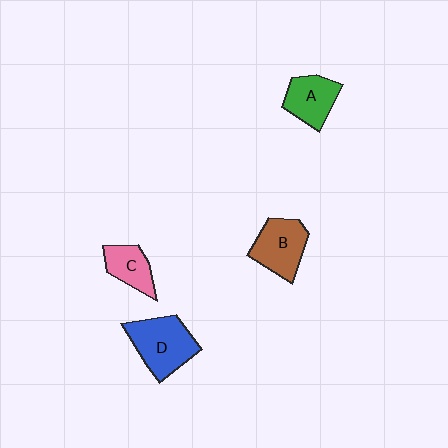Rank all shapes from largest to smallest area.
From largest to smallest: D (blue), B (brown), A (green), C (pink).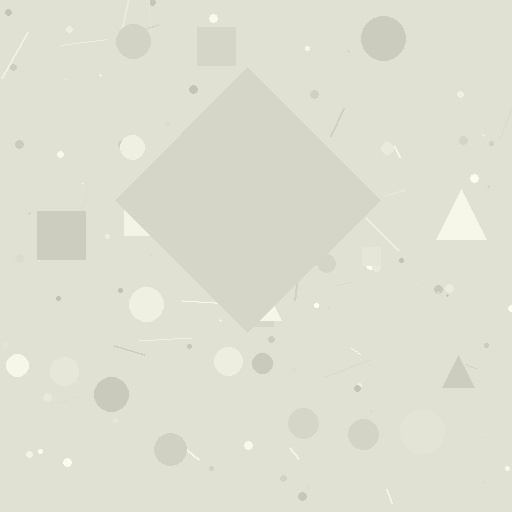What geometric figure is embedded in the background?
A diamond is embedded in the background.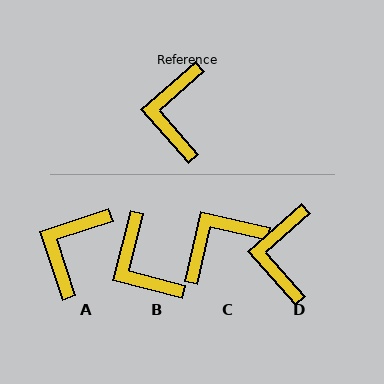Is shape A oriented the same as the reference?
No, it is off by about 23 degrees.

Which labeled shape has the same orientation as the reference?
D.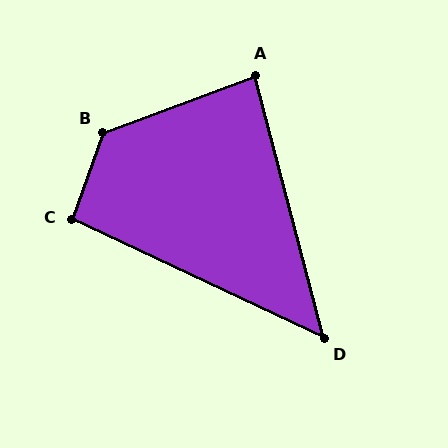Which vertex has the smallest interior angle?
D, at approximately 50 degrees.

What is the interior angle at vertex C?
Approximately 96 degrees (obtuse).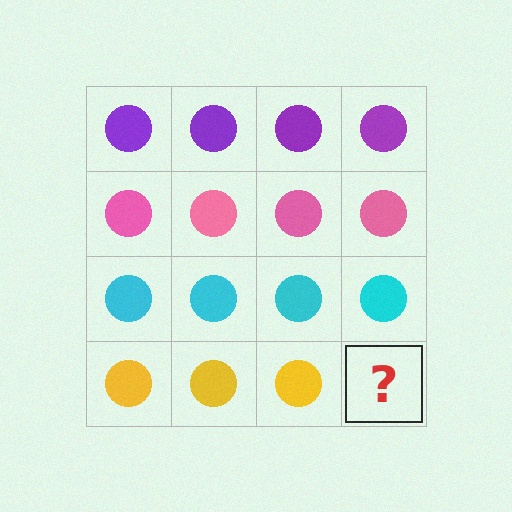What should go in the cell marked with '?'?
The missing cell should contain a yellow circle.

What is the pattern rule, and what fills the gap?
The rule is that each row has a consistent color. The gap should be filled with a yellow circle.